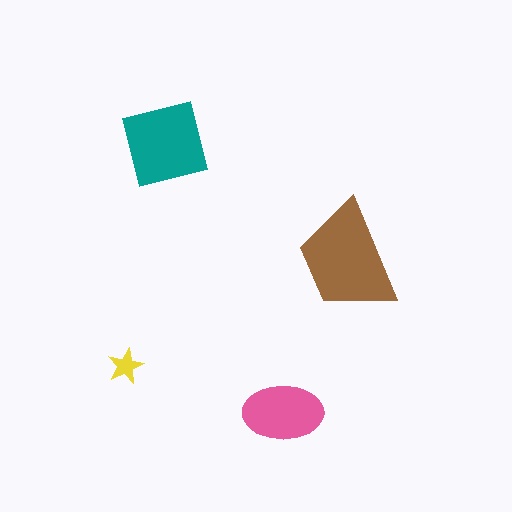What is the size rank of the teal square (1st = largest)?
2nd.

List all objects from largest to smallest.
The brown trapezoid, the teal square, the pink ellipse, the yellow star.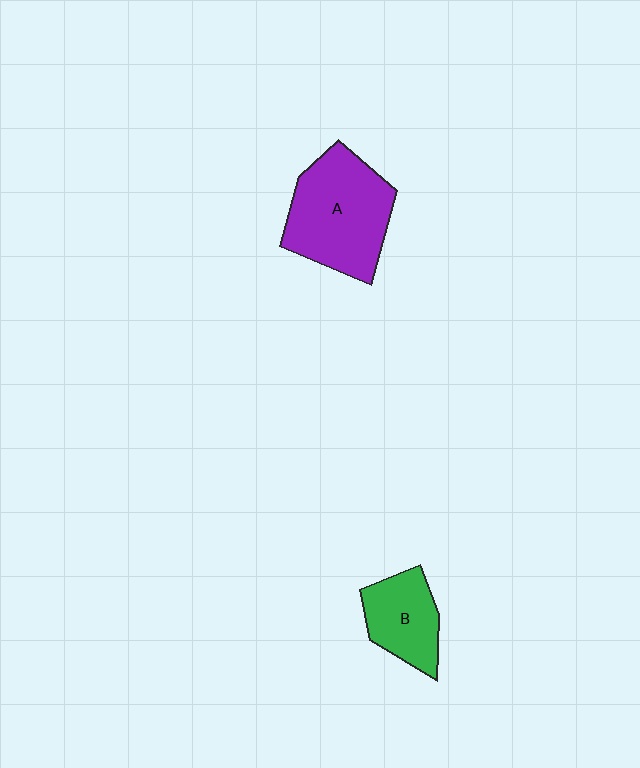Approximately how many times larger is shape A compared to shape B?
Approximately 1.7 times.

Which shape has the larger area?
Shape A (purple).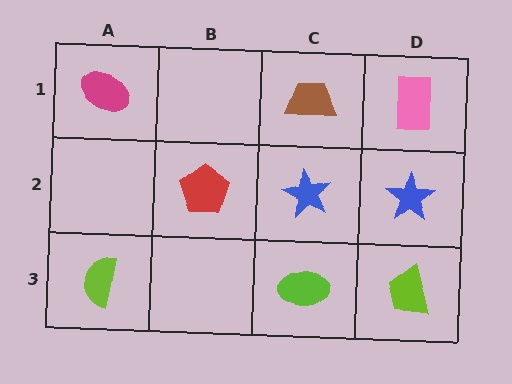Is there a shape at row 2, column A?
No, that cell is empty.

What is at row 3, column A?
A lime semicircle.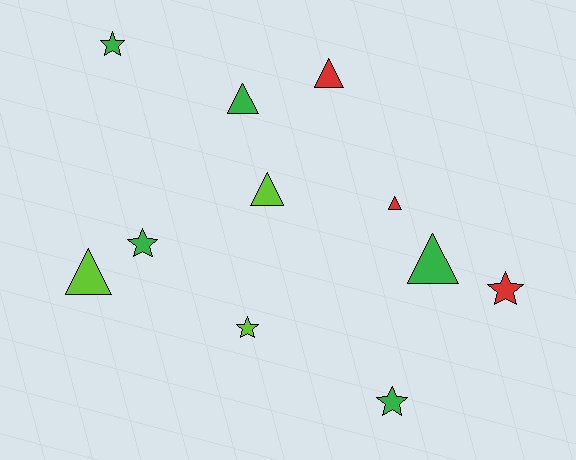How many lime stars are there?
There is 1 lime star.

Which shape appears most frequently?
Triangle, with 6 objects.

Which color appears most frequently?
Green, with 5 objects.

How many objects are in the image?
There are 11 objects.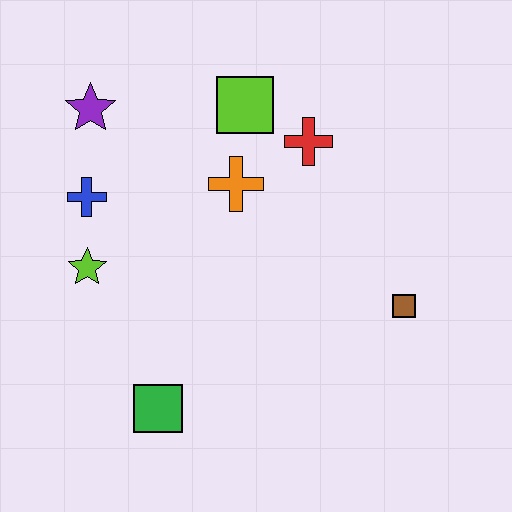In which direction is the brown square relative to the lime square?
The brown square is below the lime square.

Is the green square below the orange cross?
Yes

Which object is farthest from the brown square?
The purple star is farthest from the brown square.